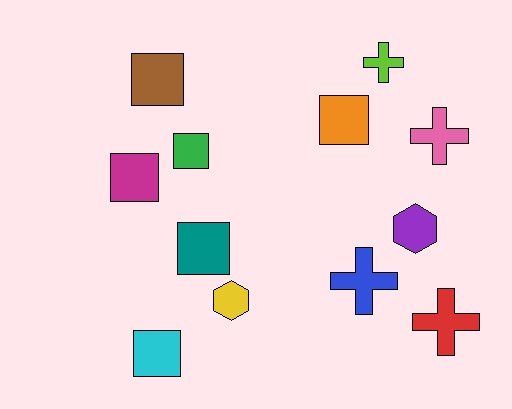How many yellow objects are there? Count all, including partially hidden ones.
There is 1 yellow object.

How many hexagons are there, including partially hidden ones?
There are 2 hexagons.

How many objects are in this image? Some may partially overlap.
There are 12 objects.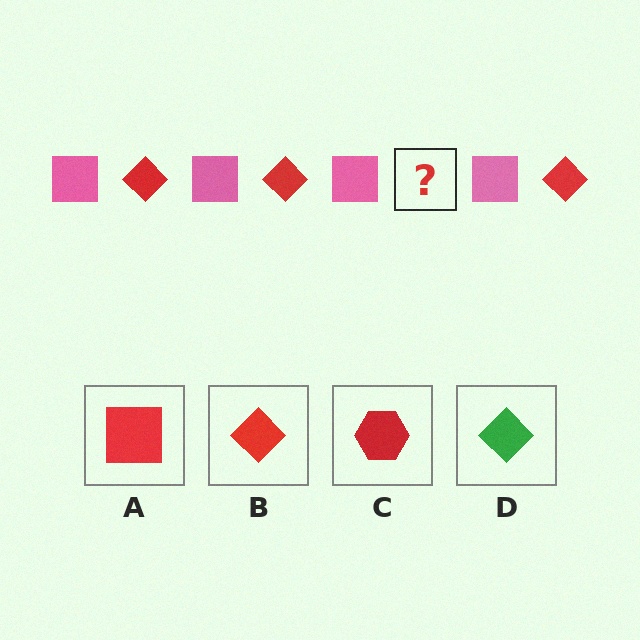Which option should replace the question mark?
Option B.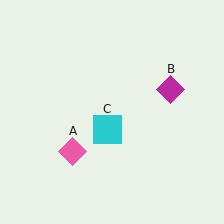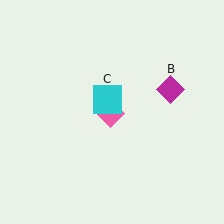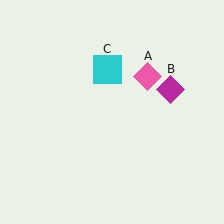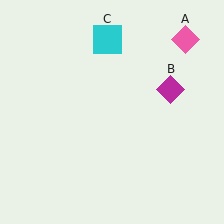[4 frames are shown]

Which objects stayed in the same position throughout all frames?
Magenta diamond (object B) remained stationary.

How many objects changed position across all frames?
2 objects changed position: pink diamond (object A), cyan square (object C).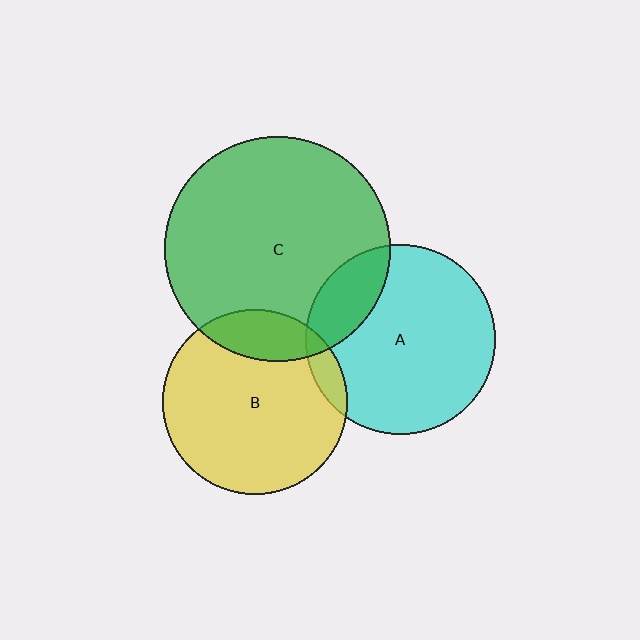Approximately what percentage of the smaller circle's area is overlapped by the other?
Approximately 5%.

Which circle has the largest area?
Circle C (green).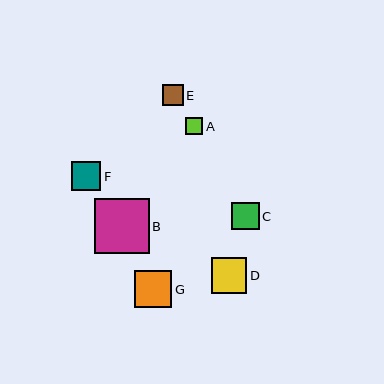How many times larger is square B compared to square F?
Square B is approximately 1.9 times the size of square F.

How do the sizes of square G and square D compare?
Square G and square D are approximately the same size.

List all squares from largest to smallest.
From largest to smallest: B, G, D, F, C, E, A.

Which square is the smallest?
Square A is the smallest with a size of approximately 18 pixels.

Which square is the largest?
Square B is the largest with a size of approximately 55 pixels.